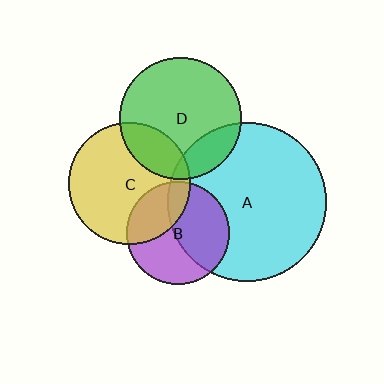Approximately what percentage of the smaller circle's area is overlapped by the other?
Approximately 20%.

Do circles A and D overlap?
Yes.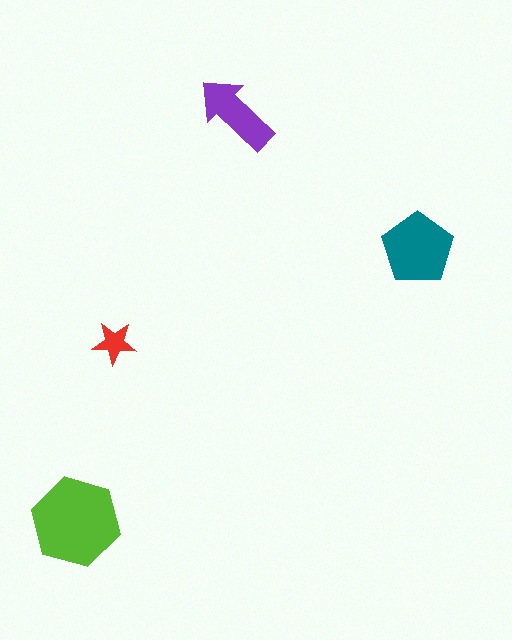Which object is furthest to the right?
The teal pentagon is rightmost.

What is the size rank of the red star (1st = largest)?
4th.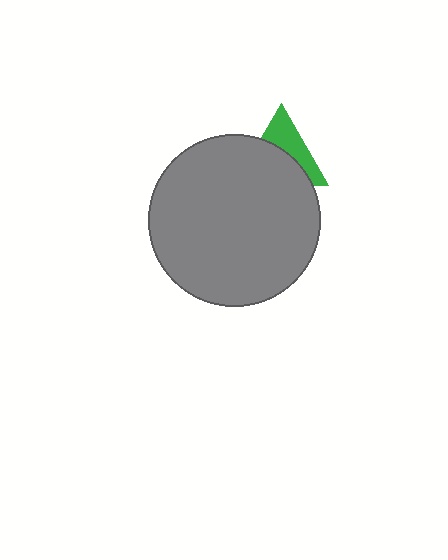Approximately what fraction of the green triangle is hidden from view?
Roughly 57% of the green triangle is hidden behind the gray circle.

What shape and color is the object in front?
The object in front is a gray circle.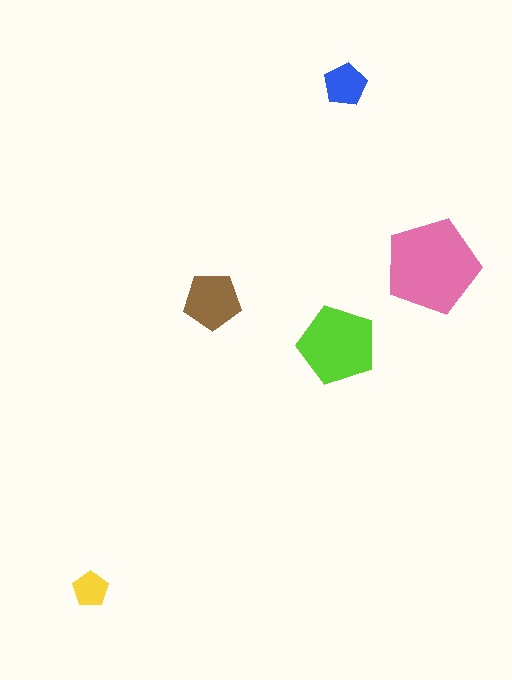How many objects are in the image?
There are 5 objects in the image.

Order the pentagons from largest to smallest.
the pink one, the lime one, the brown one, the blue one, the yellow one.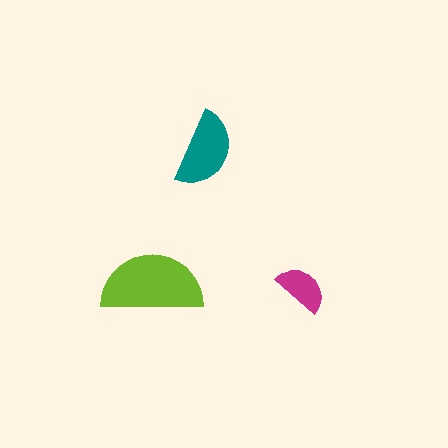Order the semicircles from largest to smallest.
the lime one, the teal one, the magenta one.